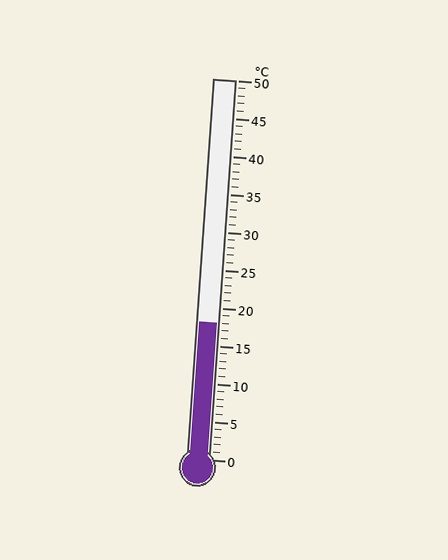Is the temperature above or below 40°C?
The temperature is below 40°C.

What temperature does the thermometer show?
The thermometer shows approximately 18°C.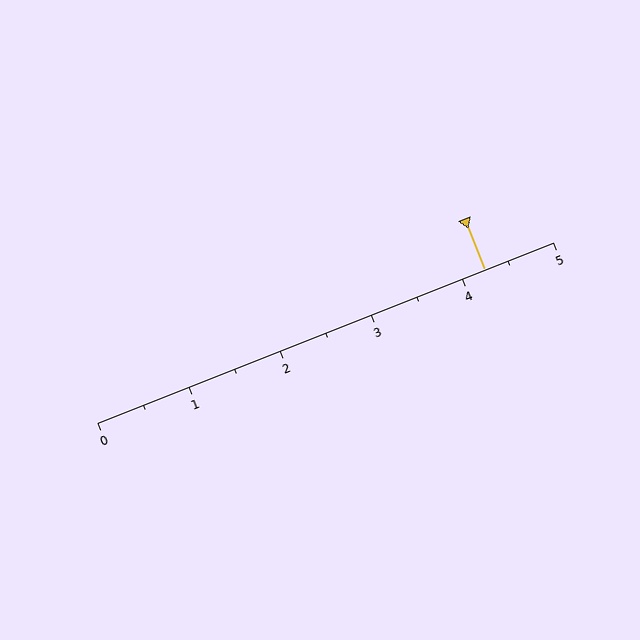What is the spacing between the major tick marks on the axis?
The major ticks are spaced 1 apart.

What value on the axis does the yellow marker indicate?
The marker indicates approximately 4.2.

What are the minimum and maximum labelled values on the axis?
The axis runs from 0 to 5.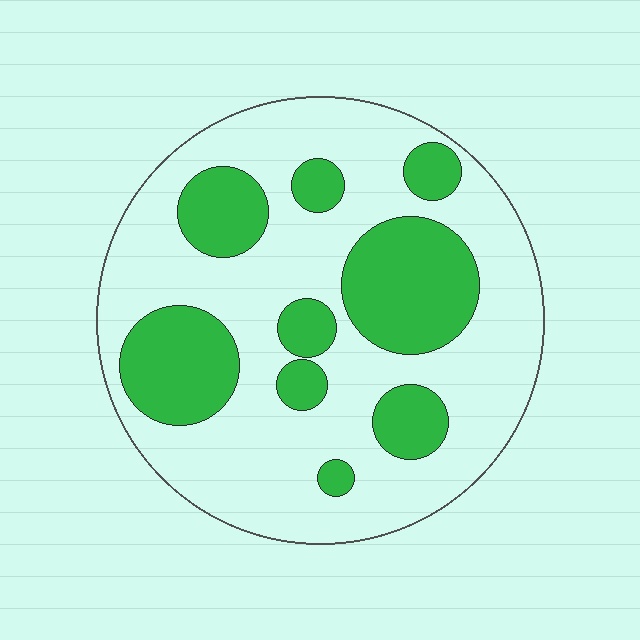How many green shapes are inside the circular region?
9.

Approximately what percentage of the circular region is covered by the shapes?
Approximately 30%.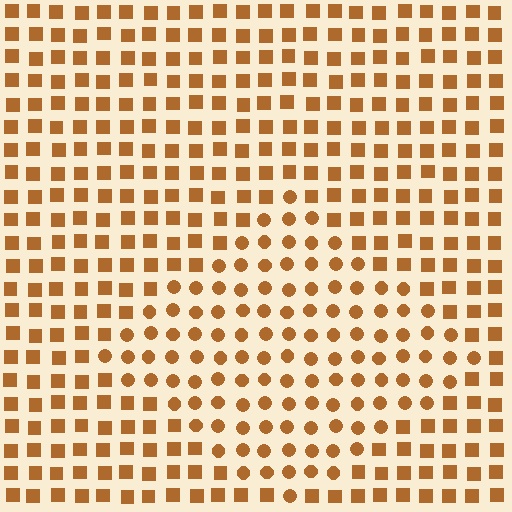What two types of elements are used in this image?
The image uses circles inside the diamond region and squares outside it.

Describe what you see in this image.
The image is filled with small brown elements arranged in a uniform grid. A diamond-shaped region contains circles, while the surrounding area contains squares. The boundary is defined purely by the change in element shape.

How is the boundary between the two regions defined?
The boundary is defined by a change in element shape: circles inside vs. squares outside. All elements share the same color and spacing.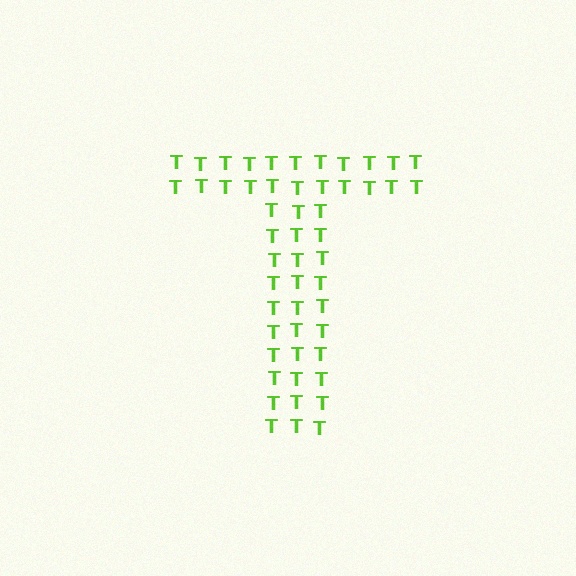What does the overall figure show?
The overall figure shows the letter T.